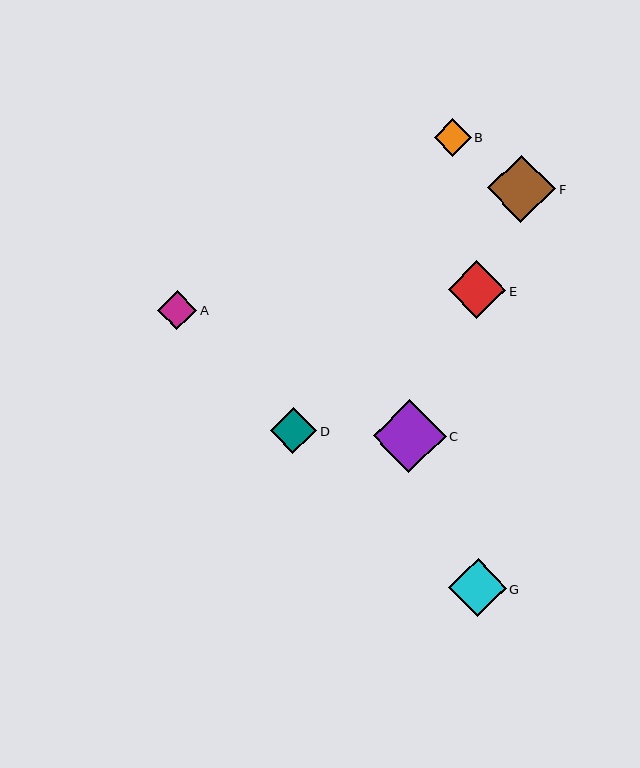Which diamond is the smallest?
Diamond B is the smallest with a size of approximately 37 pixels.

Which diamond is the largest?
Diamond C is the largest with a size of approximately 73 pixels.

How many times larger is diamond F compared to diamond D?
Diamond F is approximately 1.5 times the size of diamond D.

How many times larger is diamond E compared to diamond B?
Diamond E is approximately 1.5 times the size of diamond B.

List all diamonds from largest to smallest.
From largest to smallest: C, F, G, E, D, A, B.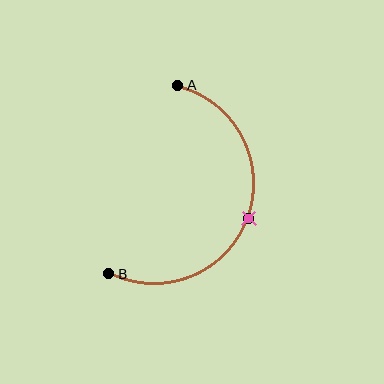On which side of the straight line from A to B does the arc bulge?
The arc bulges to the right of the straight line connecting A and B.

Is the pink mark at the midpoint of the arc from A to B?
Yes. The pink mark lies on the arc at equal arc-length from both A and B — it is the arc midpoint.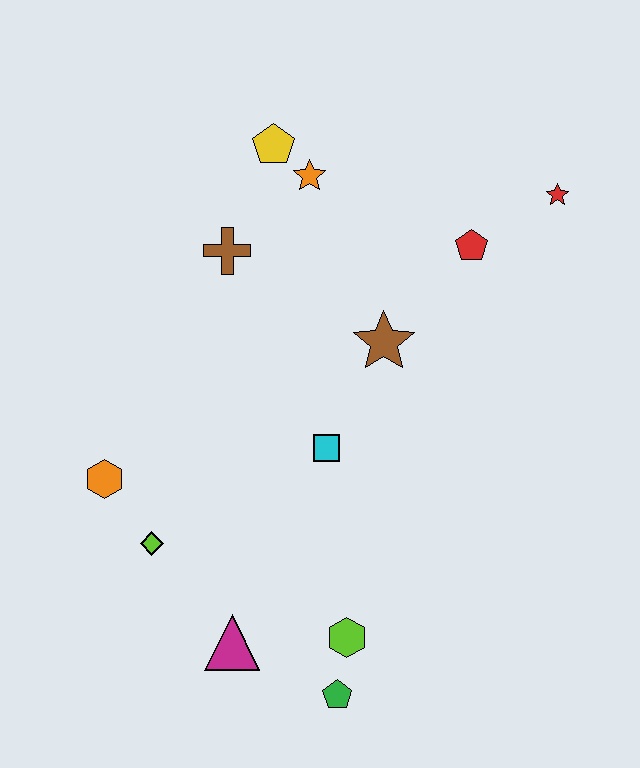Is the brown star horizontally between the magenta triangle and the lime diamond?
No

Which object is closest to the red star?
The red pentagon is closest to the red star.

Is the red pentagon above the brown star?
Yes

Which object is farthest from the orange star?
The green pentagon is farthest from the orange star.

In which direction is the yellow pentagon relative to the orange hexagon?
The yellow pentagon is above the orange hexagon.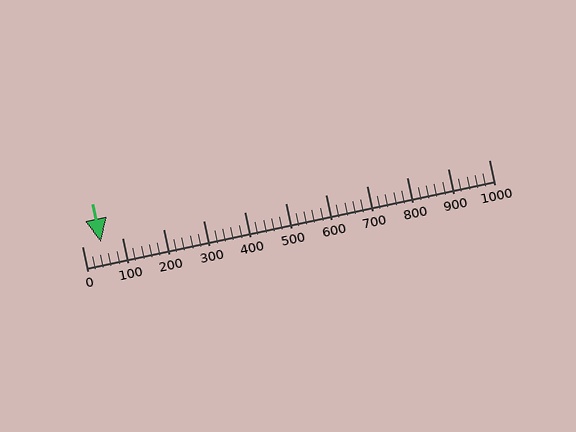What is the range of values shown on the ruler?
The ruler shows values from 0 to 1000.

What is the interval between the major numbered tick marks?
The major tick marks are spaced 100 units apart.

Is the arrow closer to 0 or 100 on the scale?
The arrow is closer to 0.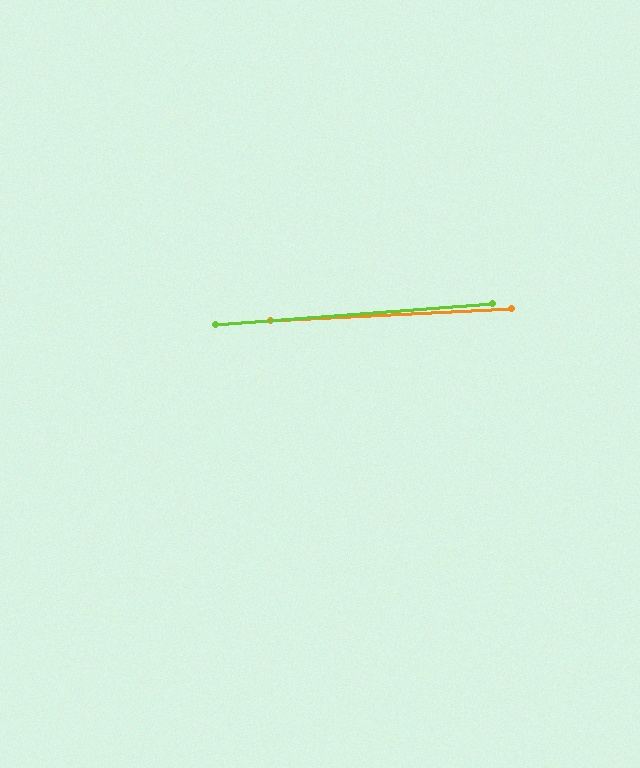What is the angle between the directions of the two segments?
Approximately 2 degrees.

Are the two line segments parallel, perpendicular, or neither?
Parallel — their directions differ by only 1.5°.